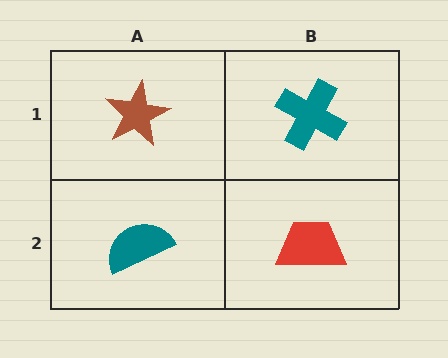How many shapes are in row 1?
2 shapes.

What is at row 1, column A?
A brown star.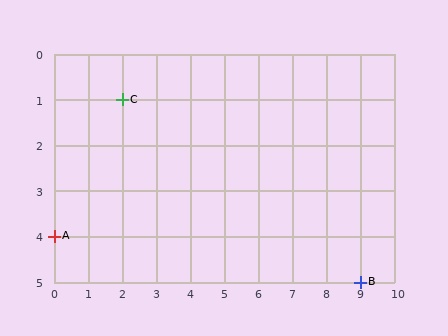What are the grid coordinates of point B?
Point B is at grid coordinates (9, 5).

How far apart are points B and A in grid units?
Points B and A are 9 columns and 1 row apart (about 9.1 grid units diagonally).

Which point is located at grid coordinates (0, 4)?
Point A is at (0, 4).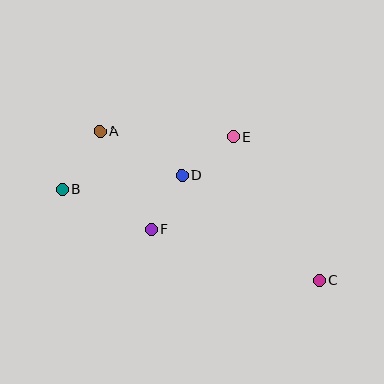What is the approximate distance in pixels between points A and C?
The distance between A and C is approximately 265 pixels.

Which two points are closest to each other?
Points D and F are closest to each other.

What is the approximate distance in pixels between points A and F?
The distance between A and F is approximately 110 pixels.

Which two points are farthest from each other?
Points B and C are farthest from each other.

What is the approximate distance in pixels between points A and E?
The distance between A and E is approximately 134 pixels.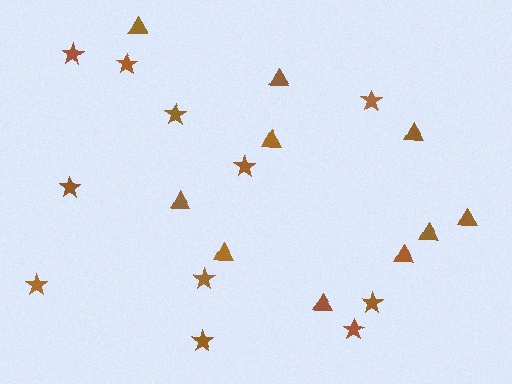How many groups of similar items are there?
There are 2 groups: one group of triangles (10) and one group of stars (11).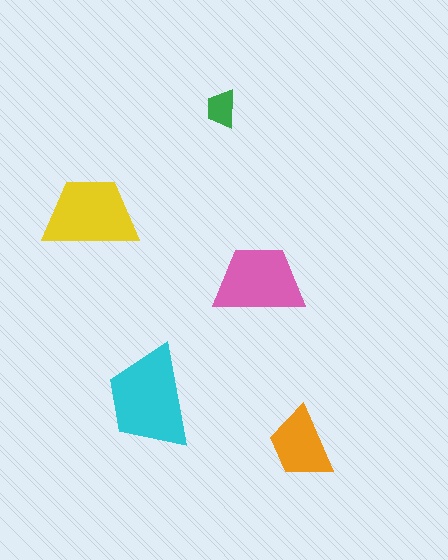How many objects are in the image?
There are 5 objects in the image.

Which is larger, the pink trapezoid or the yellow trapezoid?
The yellow one.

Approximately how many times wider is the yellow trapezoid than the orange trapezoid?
About 1.5 times wider.